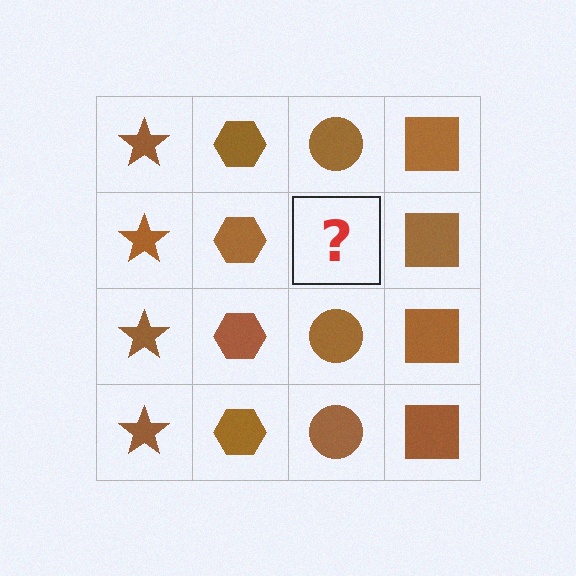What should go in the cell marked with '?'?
The missing cell should contain a brown circle.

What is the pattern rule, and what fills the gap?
The rule is that each column has a consistent shape. The gap should be filled with a brown circle.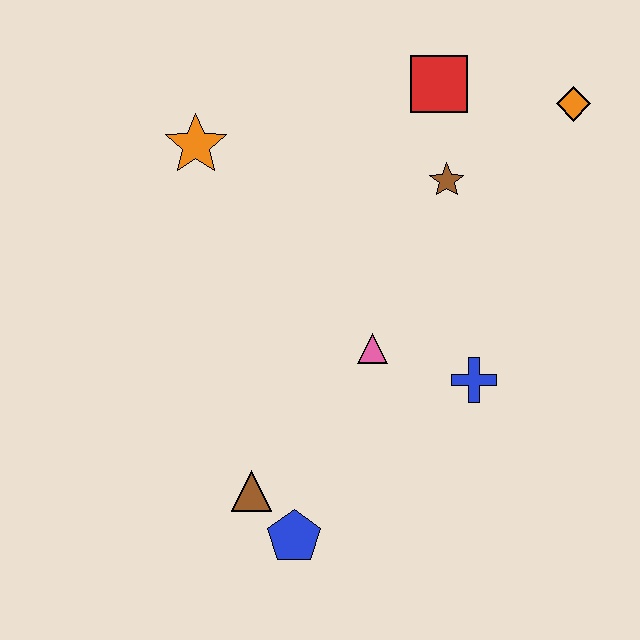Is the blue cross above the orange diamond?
No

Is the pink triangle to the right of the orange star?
Yes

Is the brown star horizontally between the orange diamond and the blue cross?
No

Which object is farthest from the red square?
The blue pentagon is farthest from the red square.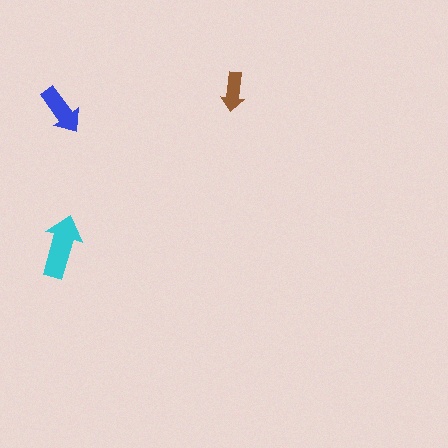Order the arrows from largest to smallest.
the cyan one, the blue one, the brown one.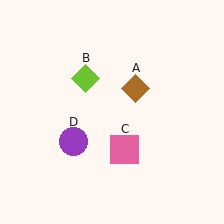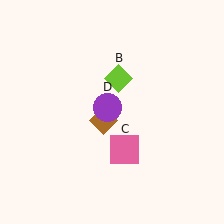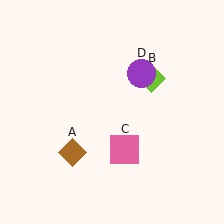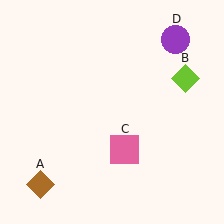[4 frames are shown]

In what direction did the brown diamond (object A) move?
The brown diamond (object A) moved down and to the left.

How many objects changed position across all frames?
3 objects changed position: brown diamond (object A), lime diamond (object B), purple circle (object D).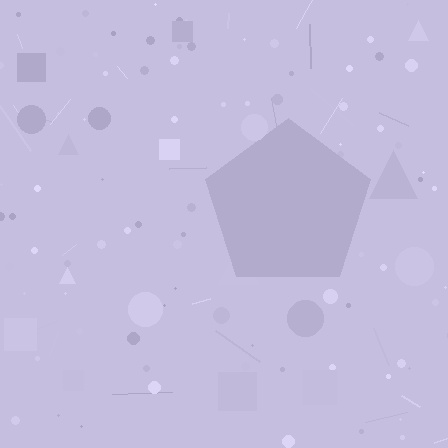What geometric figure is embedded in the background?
A pentagon is embedded in the background.